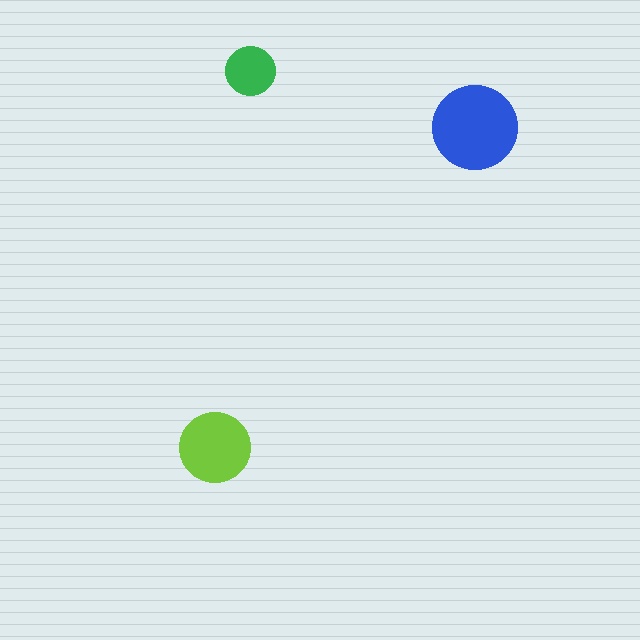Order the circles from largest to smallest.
the blue one, the lime one, the green one.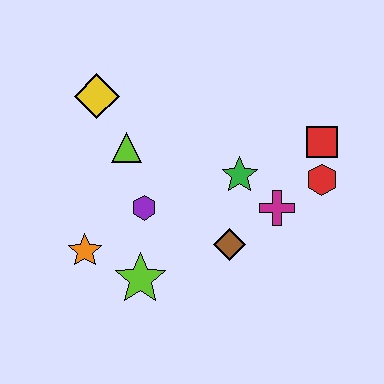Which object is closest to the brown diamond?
The magenta cross is closest to the brown diamond.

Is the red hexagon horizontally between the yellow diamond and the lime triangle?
No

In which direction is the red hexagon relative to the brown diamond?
The red hexagon is to the right of the brown diamond.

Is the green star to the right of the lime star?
Yes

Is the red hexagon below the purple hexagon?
No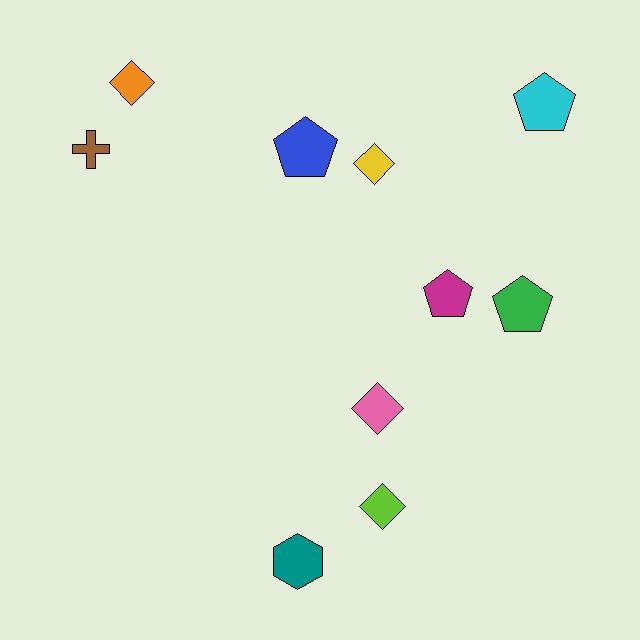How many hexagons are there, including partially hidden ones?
There is 1 hexagon.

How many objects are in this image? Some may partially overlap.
There are 10 objects.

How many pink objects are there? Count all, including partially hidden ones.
There is 1 pink object.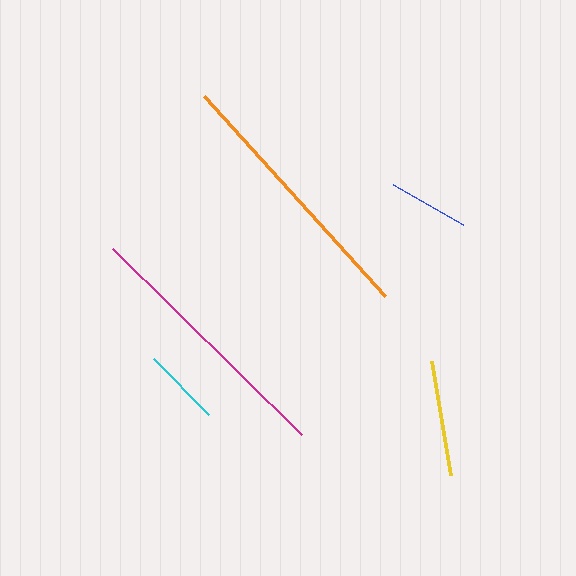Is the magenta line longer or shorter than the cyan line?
The magenta line is longer than the cyan line.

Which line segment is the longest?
The orange line is the longest at approximately 270 pixels.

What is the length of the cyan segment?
The cyan segment is approximately 78 pixels long.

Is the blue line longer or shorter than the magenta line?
The magenta line is longer than the blue line.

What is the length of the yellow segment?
The yellow segment is approximately 116 pixels long.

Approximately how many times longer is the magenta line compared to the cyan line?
The magenta line is approximately 3.4 times the length of the cyan line.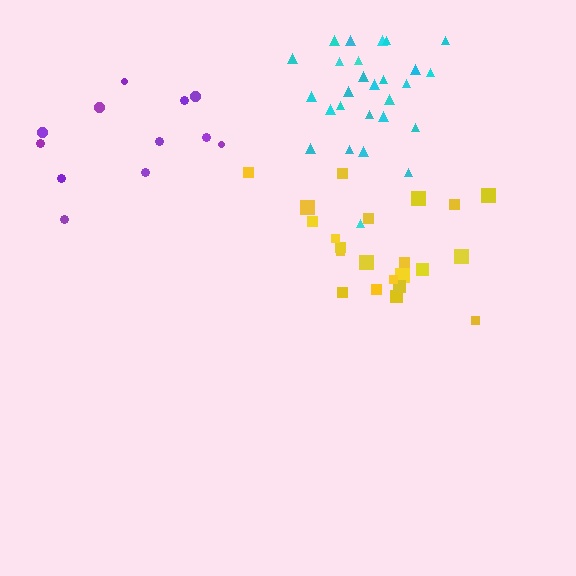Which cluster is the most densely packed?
Cyan.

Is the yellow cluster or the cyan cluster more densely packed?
Cyan.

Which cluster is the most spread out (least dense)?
Purple.